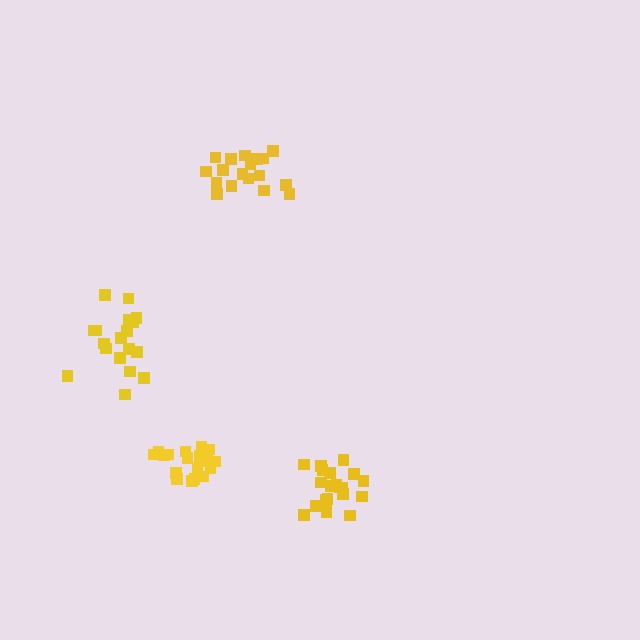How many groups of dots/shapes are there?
There are 4 groups.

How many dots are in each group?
Group 1: 20 dots, Group 2: 18 dots, Group 3: 20 dots, Group 4: 19 dots (77 total).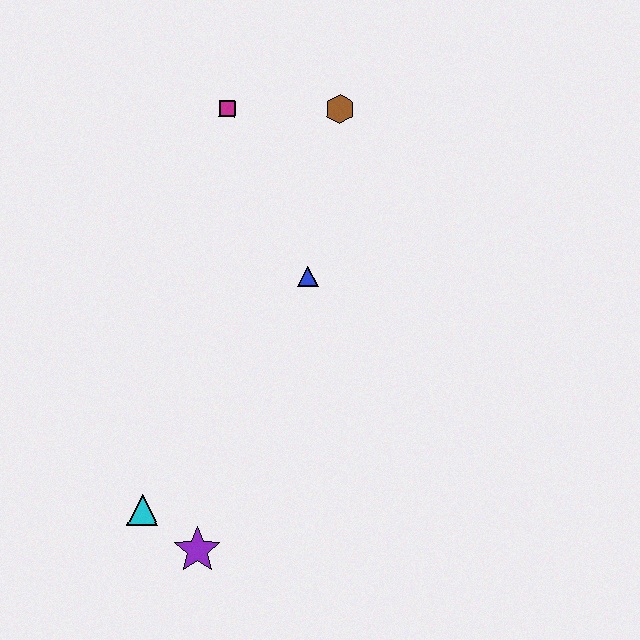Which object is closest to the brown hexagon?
The magenta square is closest to the brown hexagon.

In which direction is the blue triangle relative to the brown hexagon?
The blue triangle is below the brown hexagon.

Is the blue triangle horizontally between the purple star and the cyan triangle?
No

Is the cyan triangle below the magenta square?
Yes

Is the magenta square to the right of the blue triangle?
No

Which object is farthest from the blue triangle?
The purple star is farthest from the blue triangle.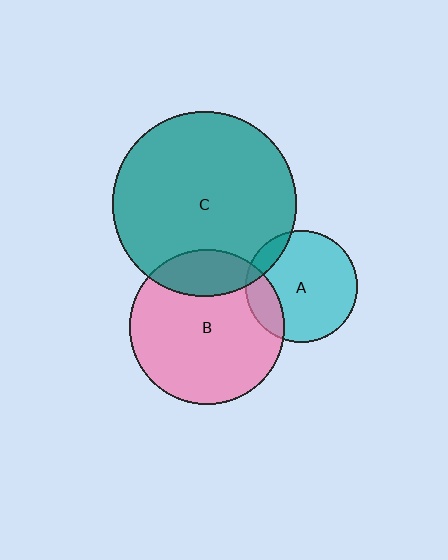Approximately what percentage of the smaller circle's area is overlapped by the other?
Approximately 10%.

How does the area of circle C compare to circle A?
Approximately 2.7 times.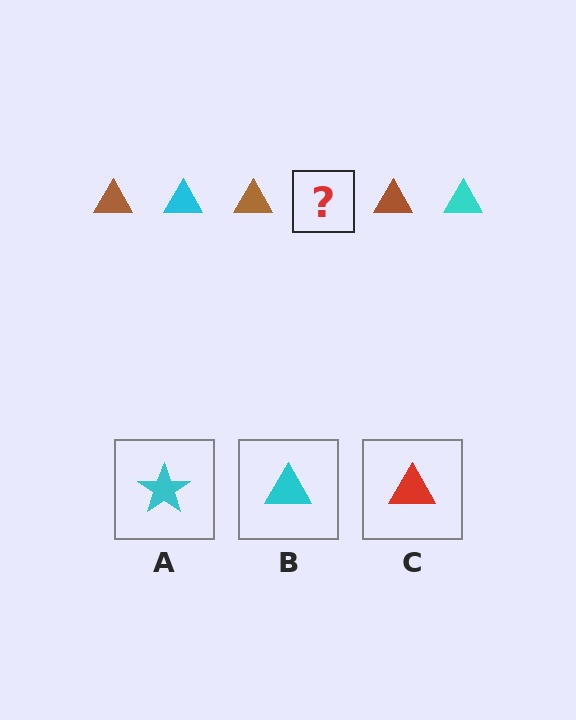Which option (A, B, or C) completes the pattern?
B.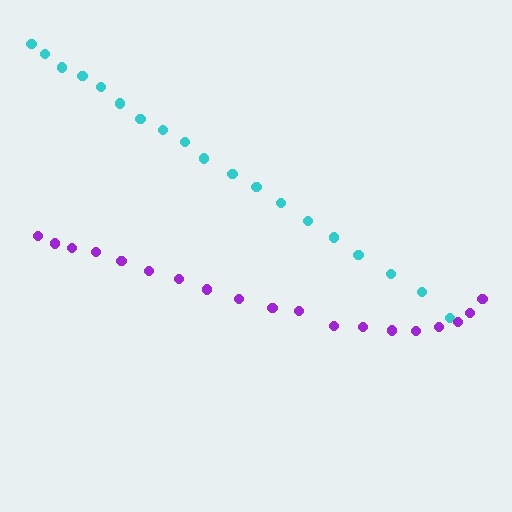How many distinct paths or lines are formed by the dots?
There are 2 distinct paths.